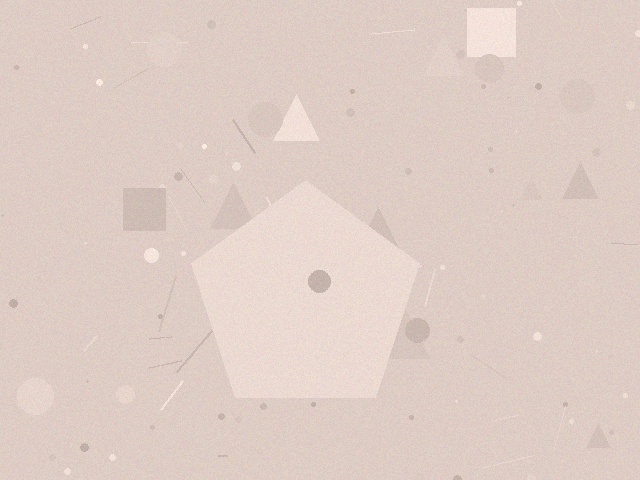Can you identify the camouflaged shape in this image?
The camouflaged shape is a pentagon.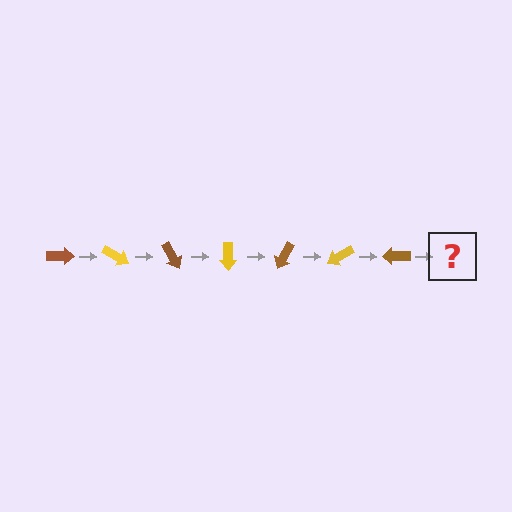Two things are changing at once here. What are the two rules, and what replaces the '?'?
The two rules are that it rotates 30 degrees each step and the color cycles through brown and yellow. The '?' should be a yellow arrow, rotated 210 degrees from the start.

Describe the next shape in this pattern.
It should be a yellow arrow, rotated 210 degrees from the start.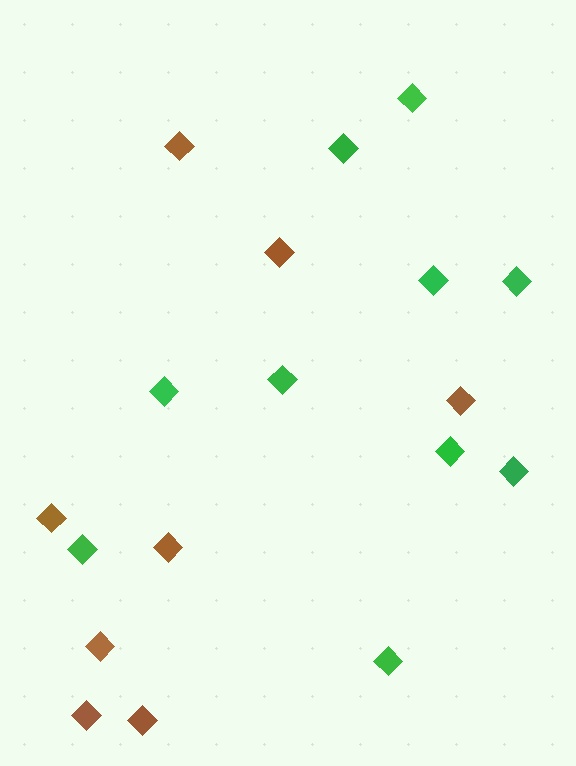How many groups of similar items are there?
There are 2 groups: one group of green diamonds (10) and one group of brown diamonds (8).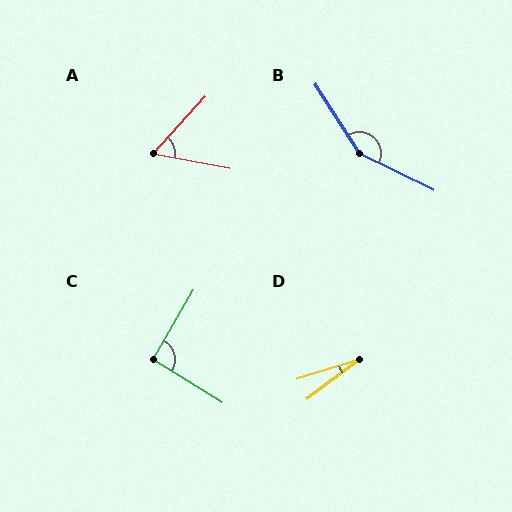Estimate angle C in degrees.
Approximately 92 degrees.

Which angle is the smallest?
D, at approximately 19 degrees.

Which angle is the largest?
B, at approximately 149 degrees.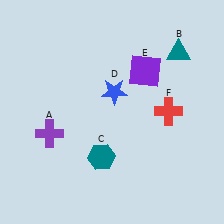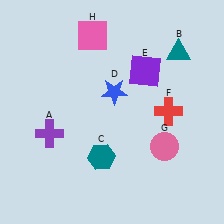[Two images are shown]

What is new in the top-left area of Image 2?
A pink square (H) was added in the top-left area of Image 2.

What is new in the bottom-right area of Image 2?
A pink circle (G) was added in the bottom-right area of Image 2.